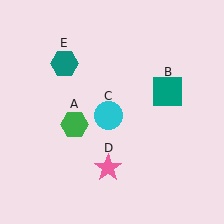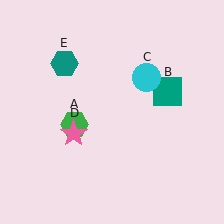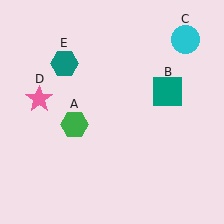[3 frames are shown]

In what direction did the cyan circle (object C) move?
The cyan circle (object C) moved up and to the right.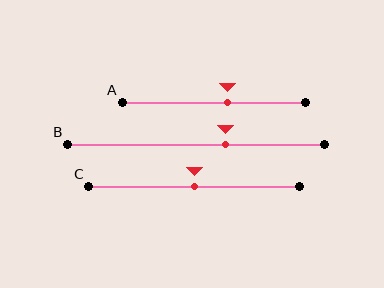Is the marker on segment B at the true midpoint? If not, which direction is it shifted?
No, the marker on segment B is shifted to the right by about 12% of the segment length.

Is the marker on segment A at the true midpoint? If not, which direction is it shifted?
No, the marker on segment A is shifted to the right by about 7% of the segment length.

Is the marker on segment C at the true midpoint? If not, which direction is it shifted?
Yes, the marker on segment C is at the true midpoint.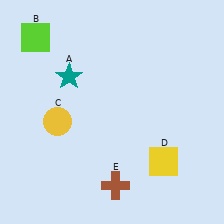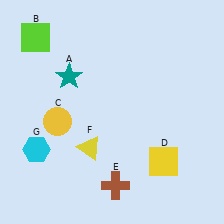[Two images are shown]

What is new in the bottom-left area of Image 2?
A cyan hexagon (G) was added in the bottom-left area of Image 2.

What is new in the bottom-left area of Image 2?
A yellow triangle (F) was added in the bottom-left area of Image 2.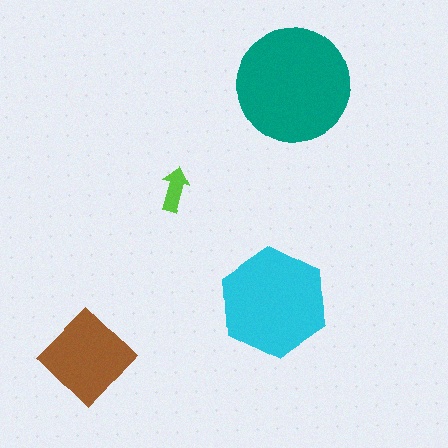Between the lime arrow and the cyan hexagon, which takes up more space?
The cyan hexagon.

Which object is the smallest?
The lime arrow.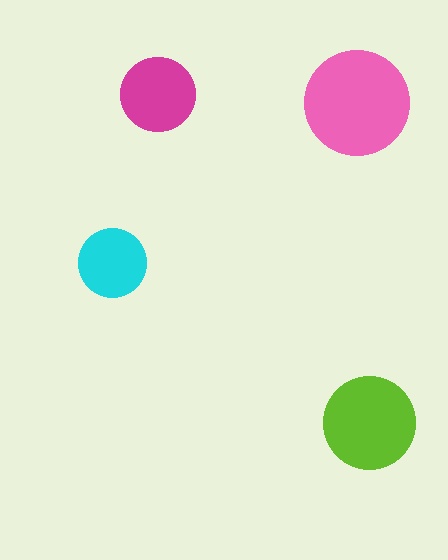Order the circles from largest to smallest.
the pink one, the lime one, the magenta one, the cyan one.